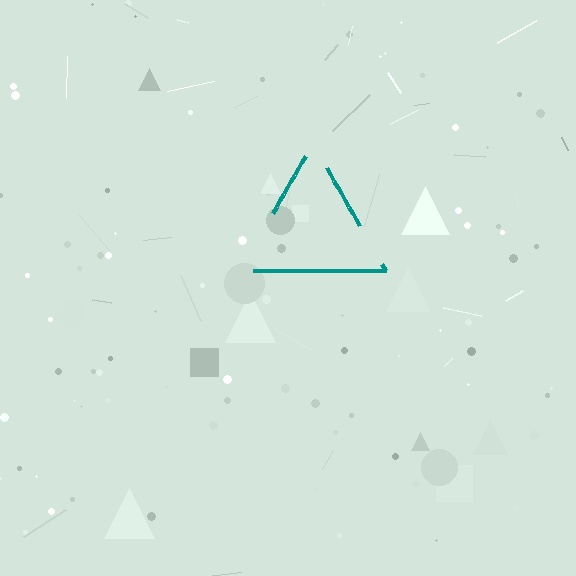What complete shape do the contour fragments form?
The contour fragments form a triangle.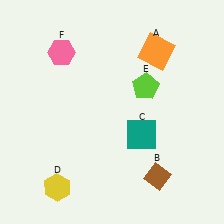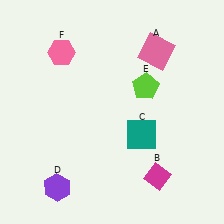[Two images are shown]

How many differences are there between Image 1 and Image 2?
There are 3 differences between the two images.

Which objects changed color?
A changed from orange to pink. B changed from brown to magenta. D changed from yellow to purple.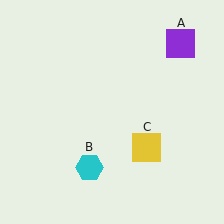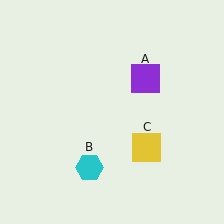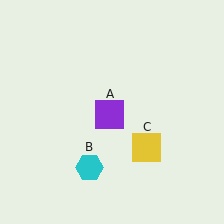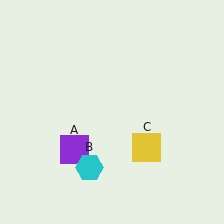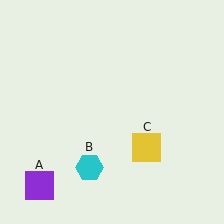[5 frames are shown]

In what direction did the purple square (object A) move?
The purple square (object A) moved down and to the left.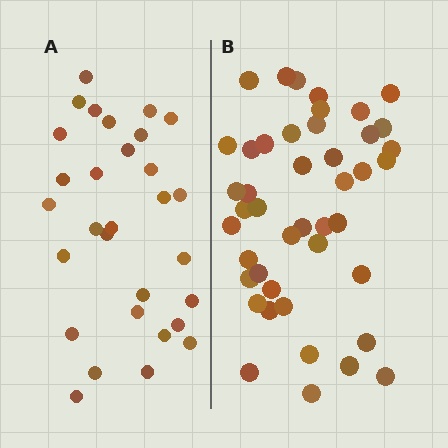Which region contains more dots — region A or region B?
Region B (the right region) has more dots.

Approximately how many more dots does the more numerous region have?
Region B has approximately 15 more dots than region A.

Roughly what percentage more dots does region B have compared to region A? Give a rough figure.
About 45% more.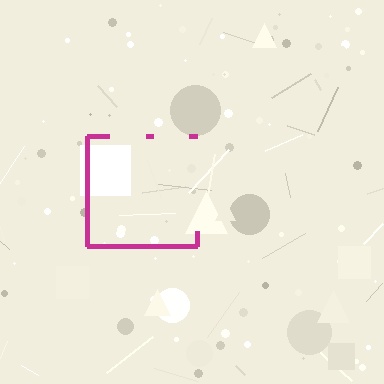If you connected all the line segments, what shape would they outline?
They would outline a square.